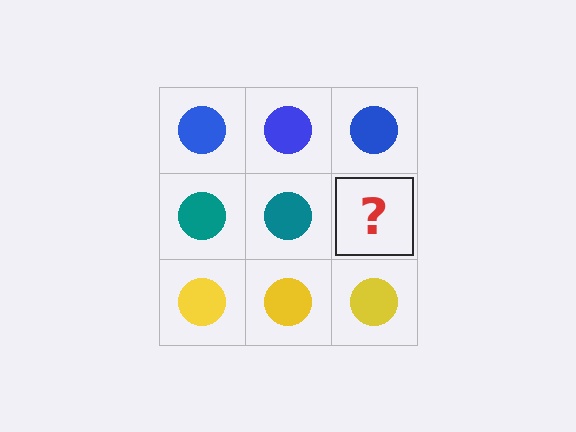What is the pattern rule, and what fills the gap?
The rule is that each row has a consistent color. The gap should be filled with a teal circle.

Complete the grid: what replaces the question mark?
The question mark should be replaced with a teal circle.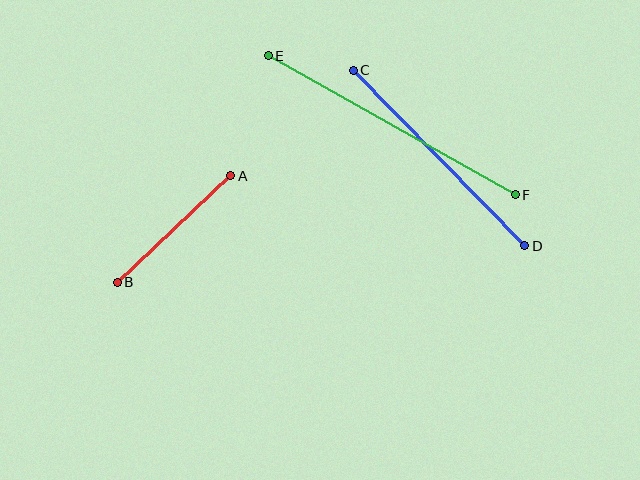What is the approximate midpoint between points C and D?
The midpoint is at approximately (439, 158) pixels.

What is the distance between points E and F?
The distance is approximately 283 pixels.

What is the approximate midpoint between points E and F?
The midpoint is at approximately (392, 125) pixels.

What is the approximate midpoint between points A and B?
The midpoint is at approximately (174, 229) pixels.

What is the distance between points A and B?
The distance is approximately 156 pixels.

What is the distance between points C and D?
The distance is approximately 245 pixels.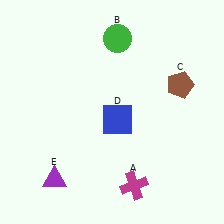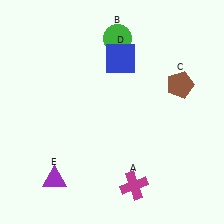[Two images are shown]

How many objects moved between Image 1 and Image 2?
1 object moved between the two images.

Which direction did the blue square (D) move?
The blue square (D) moved up.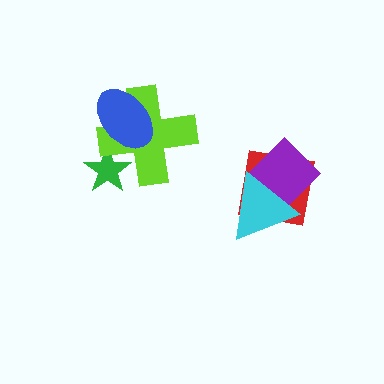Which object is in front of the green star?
The lime cross is in front of the green star.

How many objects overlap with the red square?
2 objects overlap with the red square.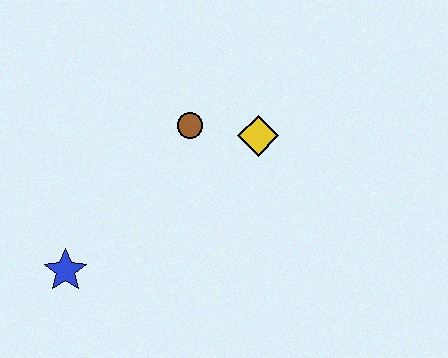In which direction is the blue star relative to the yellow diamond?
The blue star is to the left of the yellow diamond.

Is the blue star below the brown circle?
Yes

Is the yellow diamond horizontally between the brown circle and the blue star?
No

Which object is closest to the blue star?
The brown circle is closest to the blue star.